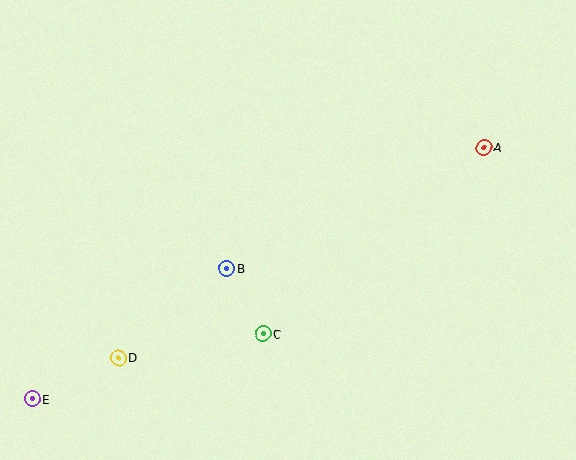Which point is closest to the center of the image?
Point B at (227, 268) is closest to the center.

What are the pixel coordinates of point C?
Point C is at (263, 334).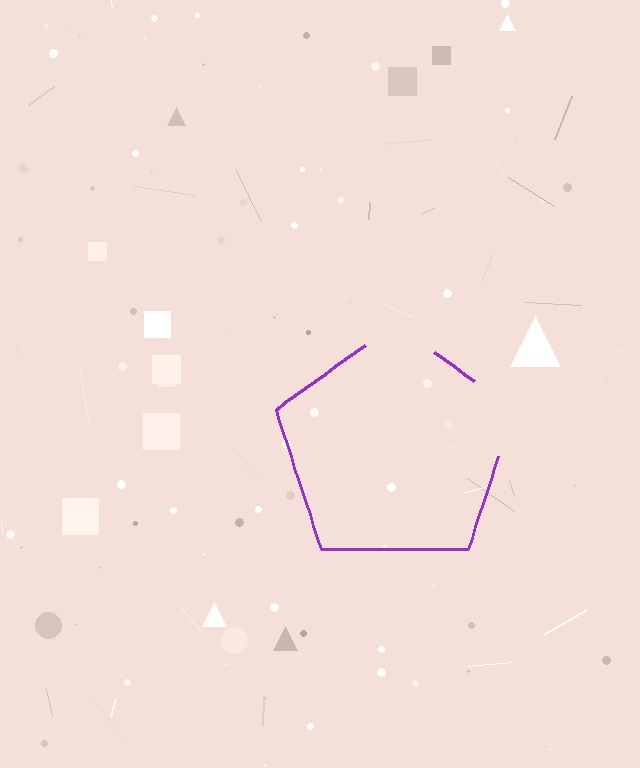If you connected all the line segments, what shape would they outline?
They would outline a pentagon.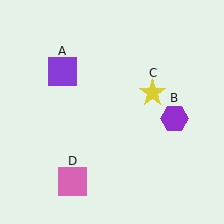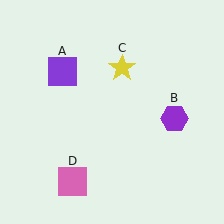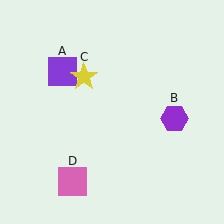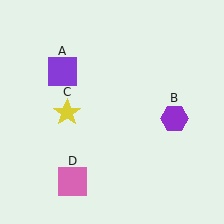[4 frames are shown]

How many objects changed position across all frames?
1 object changed position: yellow star (object C).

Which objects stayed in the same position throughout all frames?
Purple square (object A) and purple hexagon (object B) and pink square (object D) remained stationary.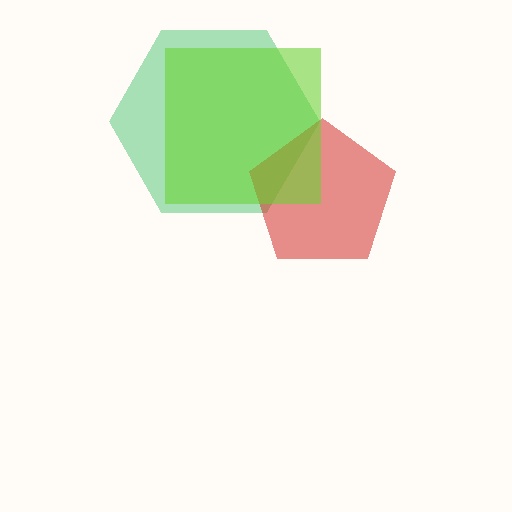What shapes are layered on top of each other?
The layered shapes are: a green hexagon, a red pentagon, a lime square.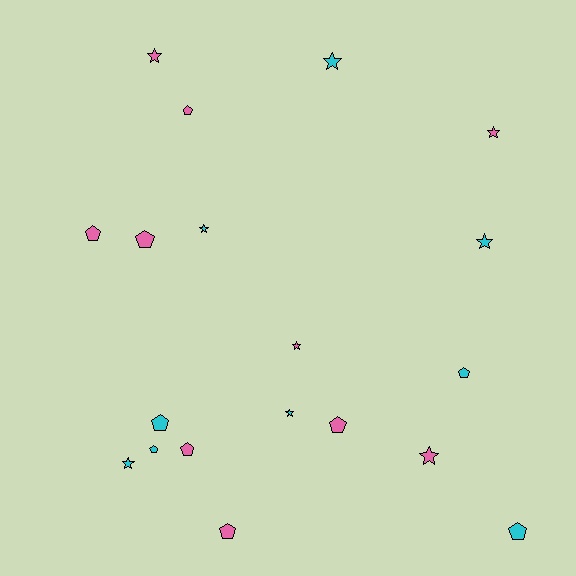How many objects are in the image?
There are 19 objects.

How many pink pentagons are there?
There are 6 pink pentagons.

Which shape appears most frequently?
Pentagon, with 10 objects.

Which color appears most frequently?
Pink, with 10 objects.